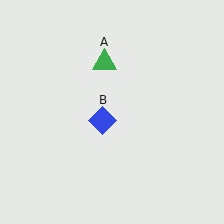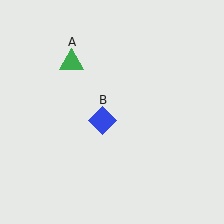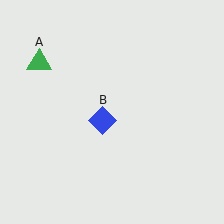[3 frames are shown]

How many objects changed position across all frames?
1 object changed position: green triangle (object A).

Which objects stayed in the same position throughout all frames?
Blue diamond (object B) remained stationary.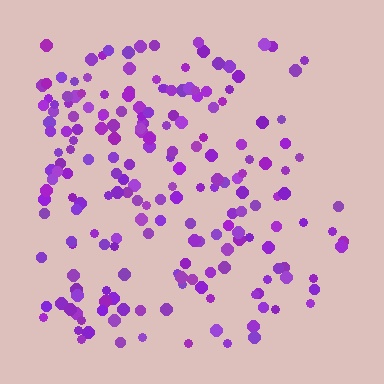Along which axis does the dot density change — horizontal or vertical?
Horizontal.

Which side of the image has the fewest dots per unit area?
The right.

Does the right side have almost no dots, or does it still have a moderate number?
Still a moderate number, just noticeably fewer than the left.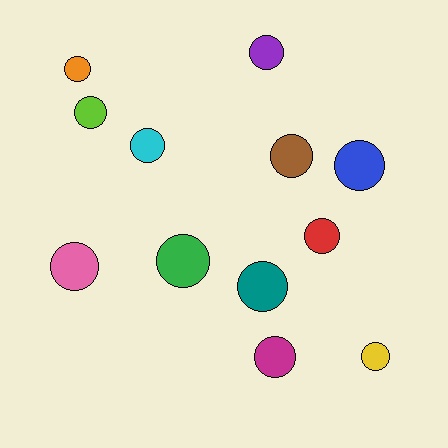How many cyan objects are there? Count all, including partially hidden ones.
There is 1 cyan object.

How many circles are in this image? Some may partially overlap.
There are 12 circles.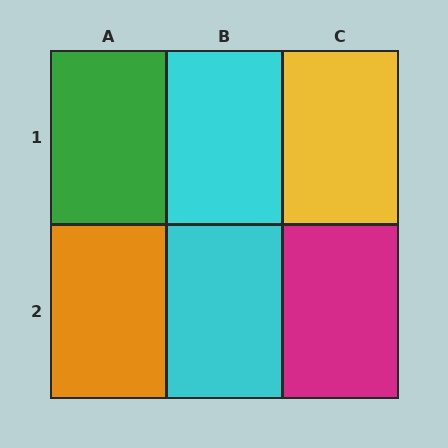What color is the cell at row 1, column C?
Yellow.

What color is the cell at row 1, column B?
Cyan.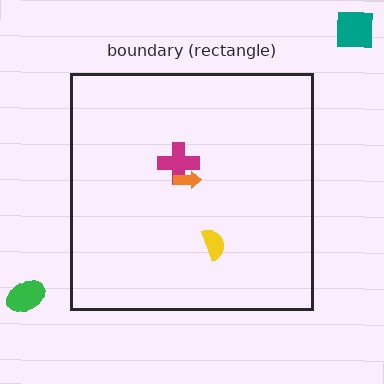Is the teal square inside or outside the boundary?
Outside.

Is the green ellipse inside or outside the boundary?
Outside.